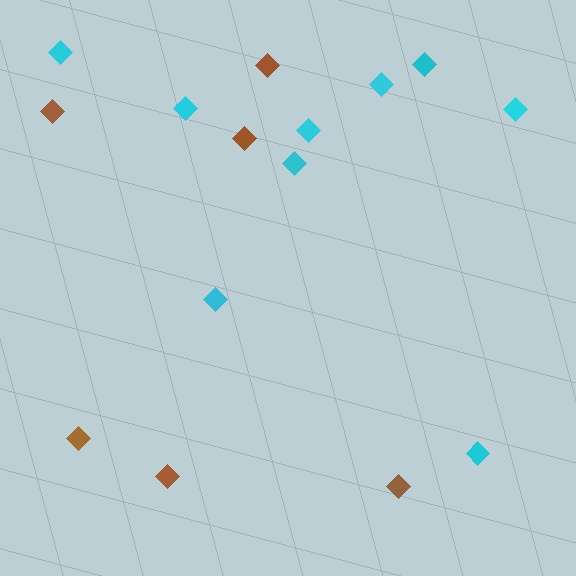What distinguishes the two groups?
There are 2 groups: one group of cyan diamonds (9) and one group of brown diamonds (6).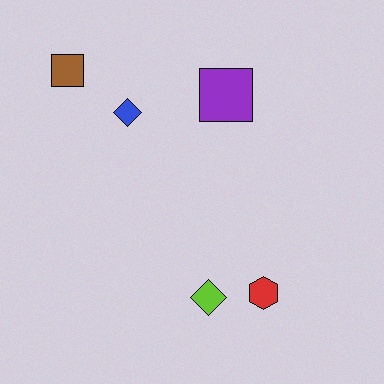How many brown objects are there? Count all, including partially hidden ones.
There is 1 brown object.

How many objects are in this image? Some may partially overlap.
There are 5 objects.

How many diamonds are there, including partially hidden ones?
There are 2 diamonds.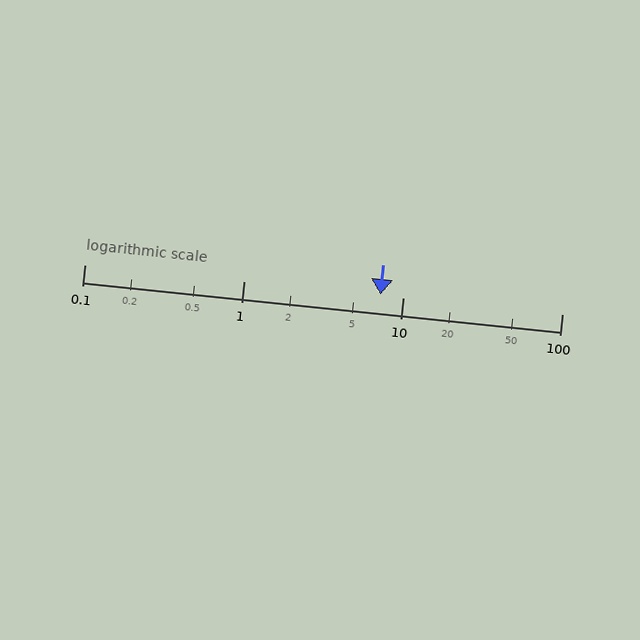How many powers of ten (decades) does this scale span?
The scale spans 3 decades, from 0.1 to 100.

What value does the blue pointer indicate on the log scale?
The pointer indicates approximately 7.2.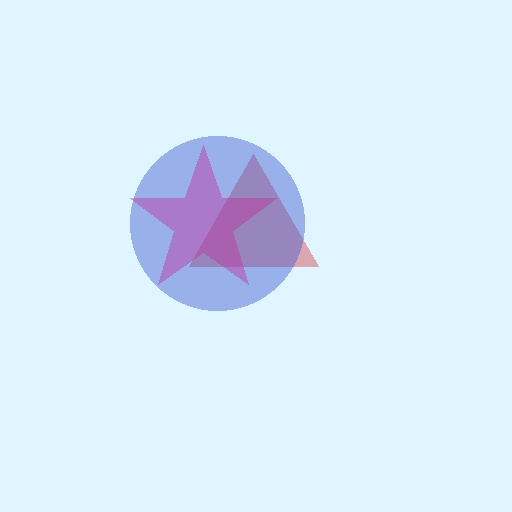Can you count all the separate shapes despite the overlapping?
Yes, there are 3 separate shapes.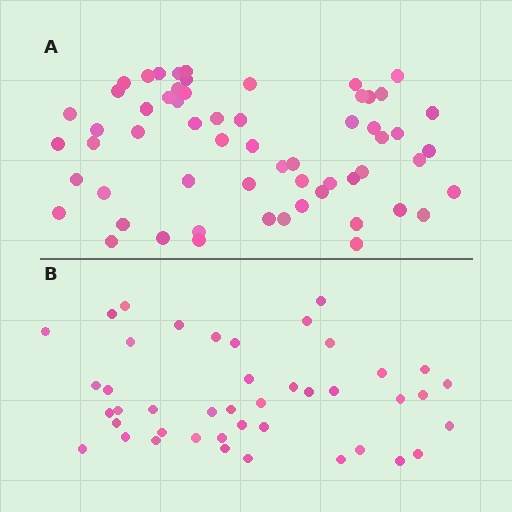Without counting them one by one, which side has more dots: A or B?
Region A (the top region) has more dots.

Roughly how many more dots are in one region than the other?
Region A has approximately 15 more dots than region B.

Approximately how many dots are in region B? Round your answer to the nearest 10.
About 40 dots. (The exact count is 43, which rounds to 40.)